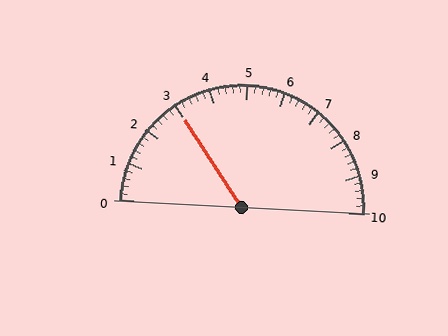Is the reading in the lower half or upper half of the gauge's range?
The reading is in the lower half of the range (0 to 10).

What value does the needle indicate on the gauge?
The needle indicates approximately 3.0.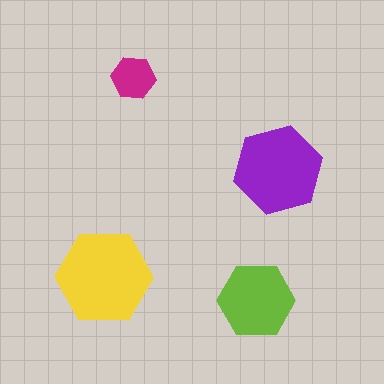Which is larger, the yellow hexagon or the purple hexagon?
The yellow one.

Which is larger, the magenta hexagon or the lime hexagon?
The lime one.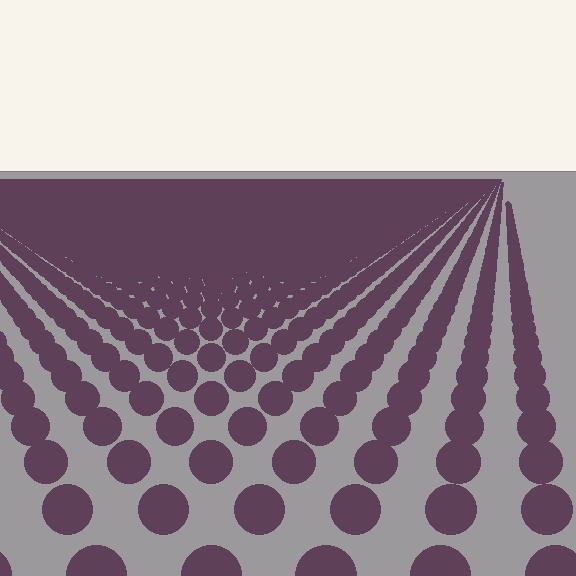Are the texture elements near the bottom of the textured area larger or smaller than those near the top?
Larger. Near the bottom, elements are closer to the viewer and appear at a bigger on-screen size.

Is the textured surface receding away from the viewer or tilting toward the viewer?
The surface is receding away from the viewer. Texture elements get smaller and denser toward the top.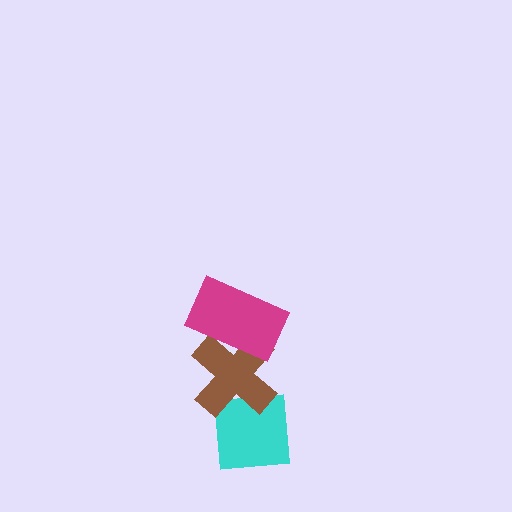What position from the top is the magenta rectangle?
The magenta rectangle is 1st from the top.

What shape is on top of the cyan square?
The brown cross is on top of the cyan square.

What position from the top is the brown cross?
The brown cross is 2nd from the top.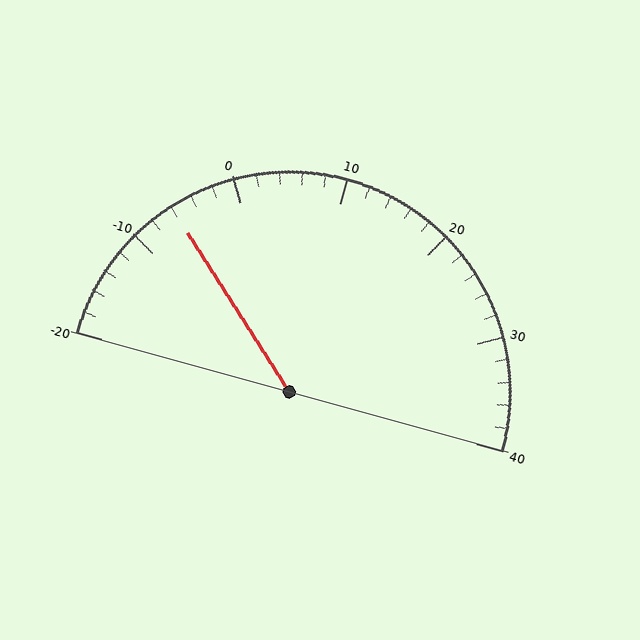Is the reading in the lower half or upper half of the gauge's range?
The reading is in the lower half of the range (-20 to 40).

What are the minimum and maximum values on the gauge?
The gauge ranges from -20 to 40.